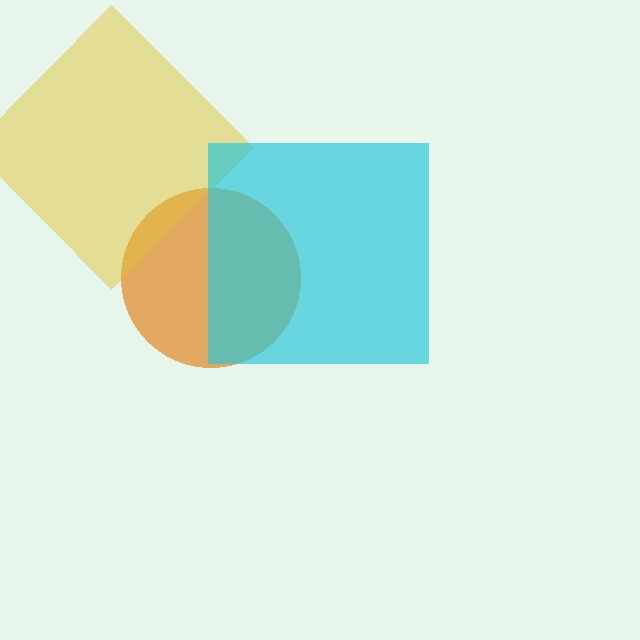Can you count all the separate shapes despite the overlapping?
Yes, there are 3 separate shapes.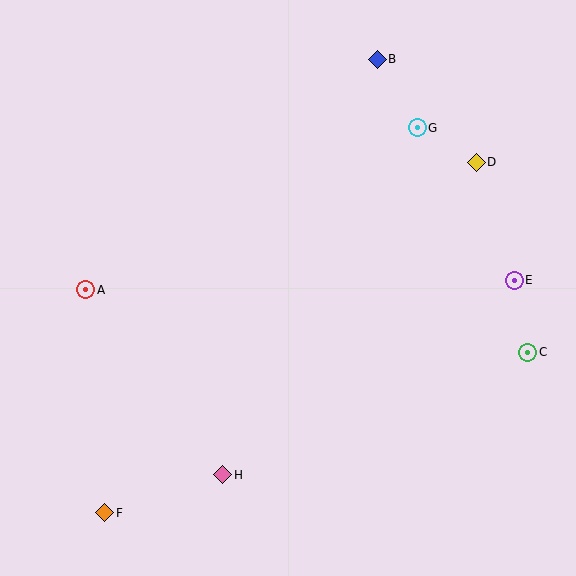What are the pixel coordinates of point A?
Point A is at (86, 290).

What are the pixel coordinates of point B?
Point B is at (377, 59).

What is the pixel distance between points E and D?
The distance between E and D is 124 pixels.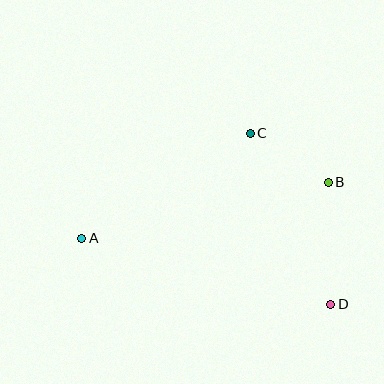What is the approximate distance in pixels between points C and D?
The distance between C and D is approximately 189 pixels.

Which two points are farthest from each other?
Points A and D are farthest from each other.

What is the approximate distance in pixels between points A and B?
The distance between A and B is approximately 253 pixels.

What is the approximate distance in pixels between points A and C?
The distance between A and C is approximately 198 pixels.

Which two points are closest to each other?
Points B and C are closest to each other.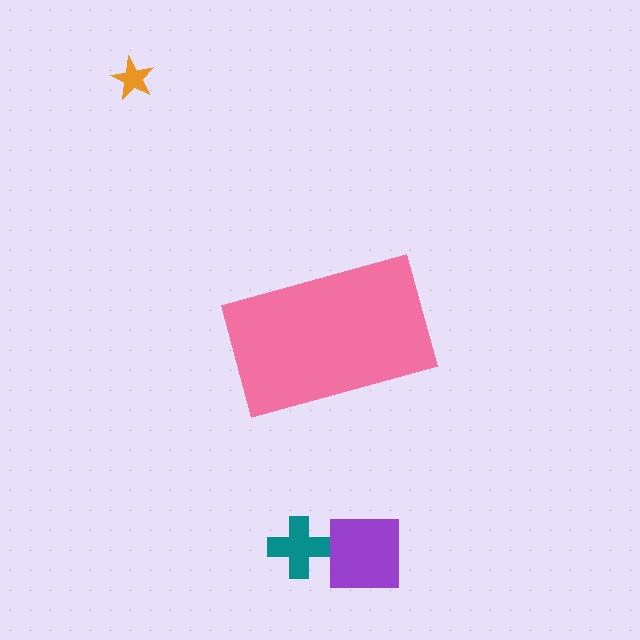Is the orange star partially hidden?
No, the orange star is fully visible.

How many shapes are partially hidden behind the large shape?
0 shapes are partially hidden.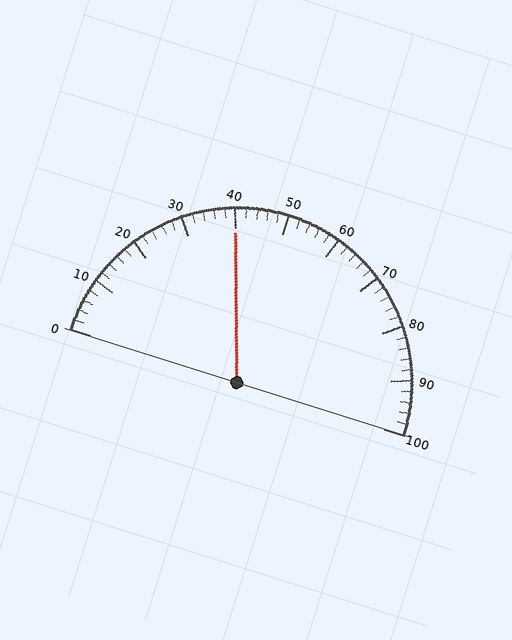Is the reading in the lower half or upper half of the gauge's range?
The reading is in the lower half of the range (0 to 100).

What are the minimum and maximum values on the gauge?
The gauge ranges from 0 to 100.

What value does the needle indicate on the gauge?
The needle indicates approximately 40.